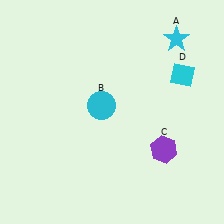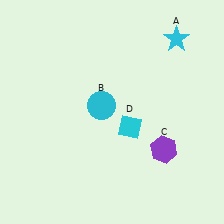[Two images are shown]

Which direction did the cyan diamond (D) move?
The cyan diamond (D) moved left.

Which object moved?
The cyan diamond (D) moved left.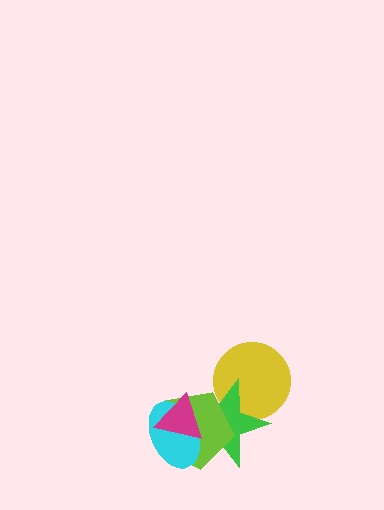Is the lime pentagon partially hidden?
Yes, it is partially covered by another shape.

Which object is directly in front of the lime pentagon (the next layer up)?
The cyan ellipse is directly in front of the lime pentagon.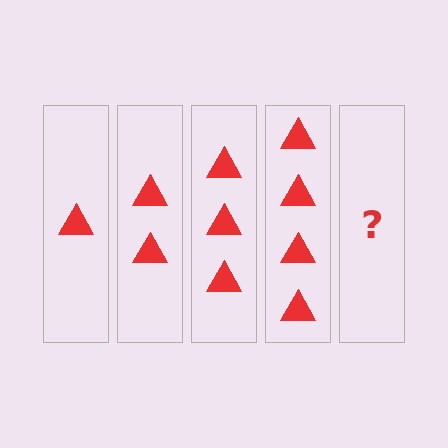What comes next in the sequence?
The next element should be 5 triangles.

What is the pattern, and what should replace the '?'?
The pattern is that each step adds one more triangle. The '?' should be 5 triangles.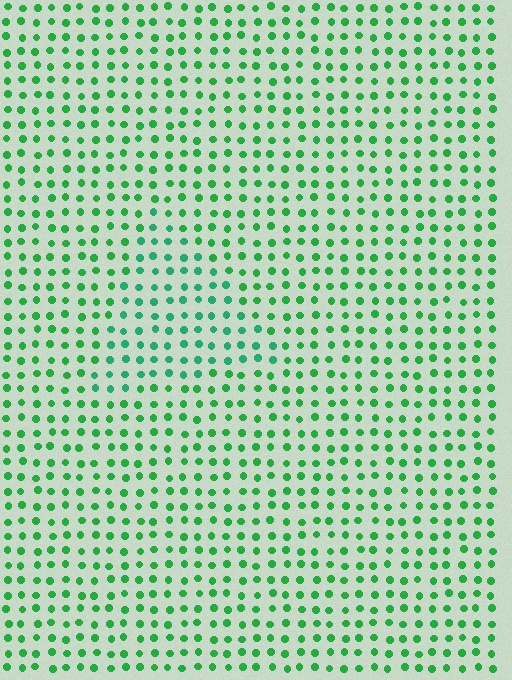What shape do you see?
I see a triangle.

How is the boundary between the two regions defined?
The boundary is defined purely by a slight shift in hue (about 21 degrees). Spacing, size, and orientation are identical on both sides.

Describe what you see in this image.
The image is filled with small green elements in a uniform arrangement. A triangle-shaped region is visible where the elements are tinted to a slightly different hue, forming a subtle color boundary.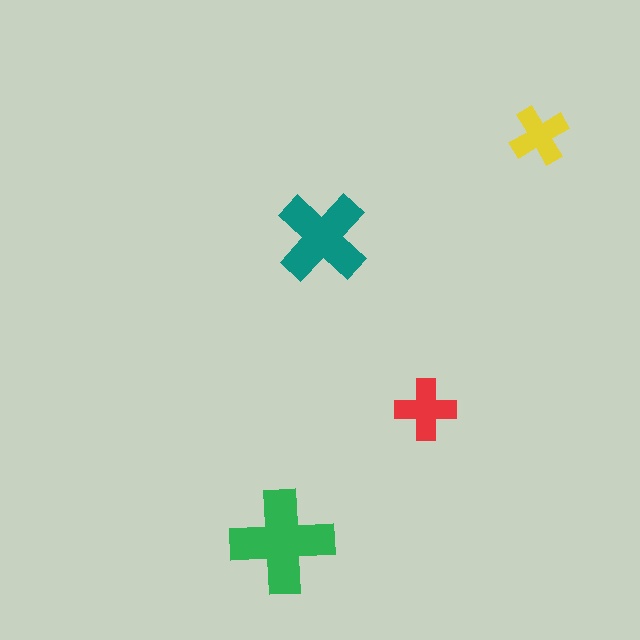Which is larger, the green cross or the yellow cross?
The green one.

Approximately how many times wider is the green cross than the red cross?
About 1.5 times wider.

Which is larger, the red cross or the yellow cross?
The red one.